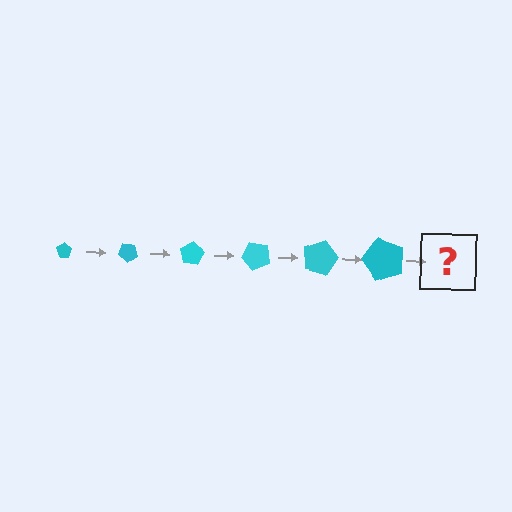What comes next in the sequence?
The next element should be a pentagon, larger than the previous one and rotated 240 degrees from the start.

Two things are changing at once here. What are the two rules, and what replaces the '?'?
The two rules are that the pentagon grows larger each step and it rotates 40 degrees each step. The '?' should be a pentagon, larger than the previous one and rotated 240 degrees from the start.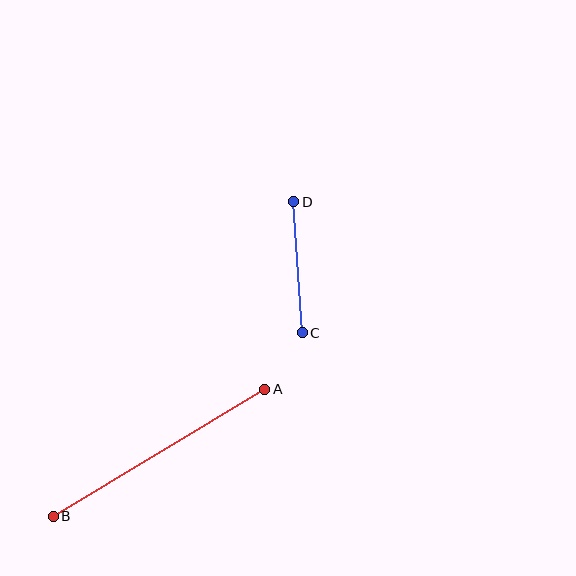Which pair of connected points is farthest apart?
Points A and B are farthest apart.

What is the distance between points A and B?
The distance is approximately 247 pixels.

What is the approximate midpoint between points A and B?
The midpoint is at approximately (159, 453) pixels.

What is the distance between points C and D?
The distance is approximately 132 pixels.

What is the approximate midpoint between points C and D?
The midpoint is at approximately (298, 267) pixels.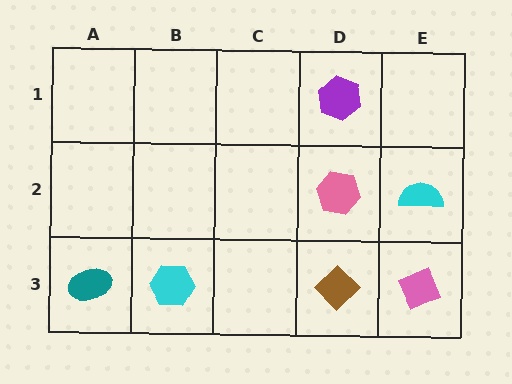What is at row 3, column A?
A teal ellipse.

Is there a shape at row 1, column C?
No, that cell is empty.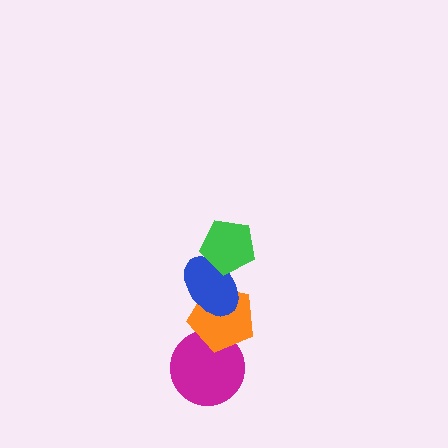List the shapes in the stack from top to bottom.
From top to bottom: the green pentagon, the blue ellipse, the orange pentagon, the magenta circle.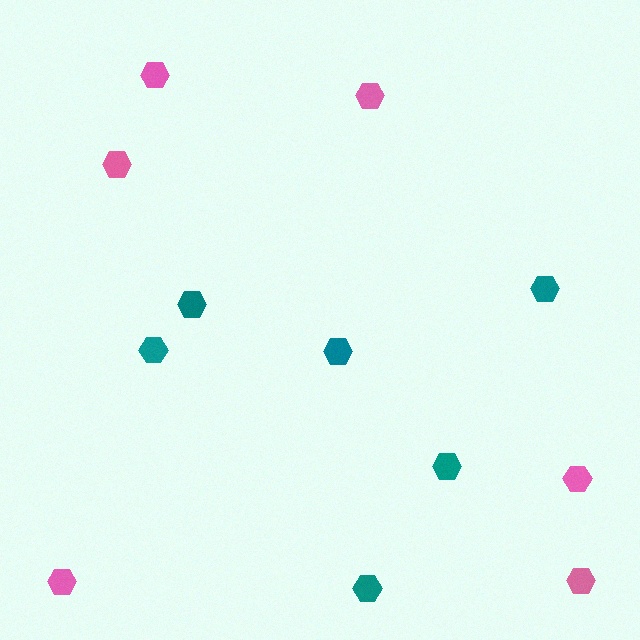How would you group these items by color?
There are 2 groups: one group of pink hexagons (6) and one group of teal hexagons (6).